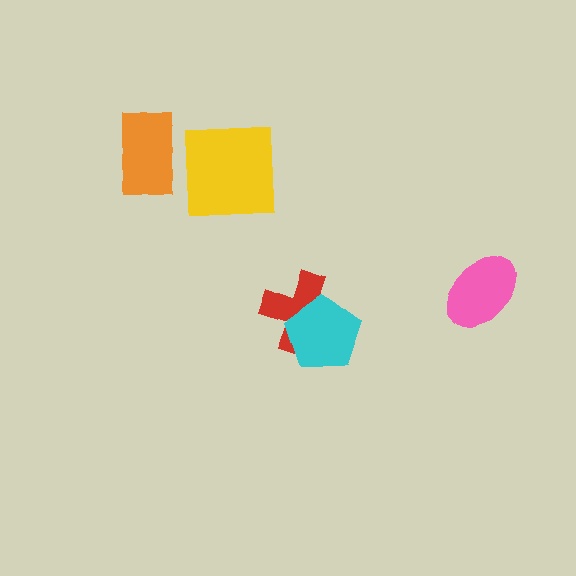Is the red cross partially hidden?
Yes, it is partially covered by another shape.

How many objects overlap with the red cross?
1 object overlaps with the red cross.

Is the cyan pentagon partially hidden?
No, no other shape covers it.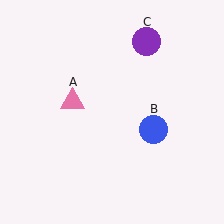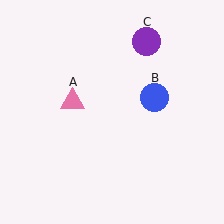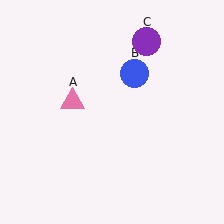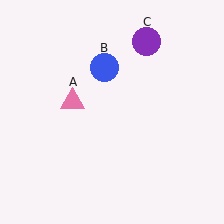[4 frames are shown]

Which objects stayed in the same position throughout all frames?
Pink triangle (object A) and purple circle (object C) remained stationary.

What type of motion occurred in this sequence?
The blue circle (object B) rotated counterclockwise around the center of the scene.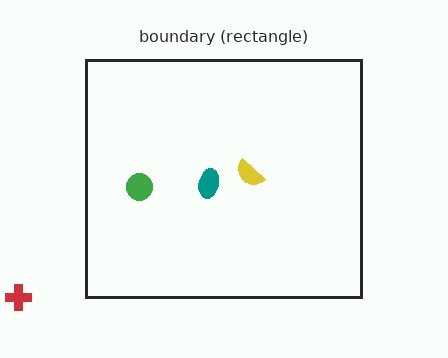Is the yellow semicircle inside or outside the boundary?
Inside.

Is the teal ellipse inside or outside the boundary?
Inside.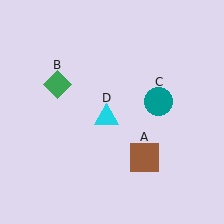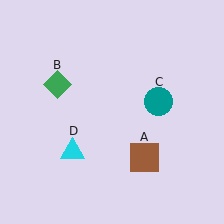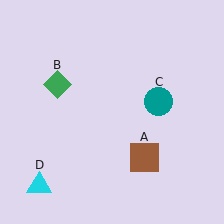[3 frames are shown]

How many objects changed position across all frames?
1 object changed position: cyan triangle (object D).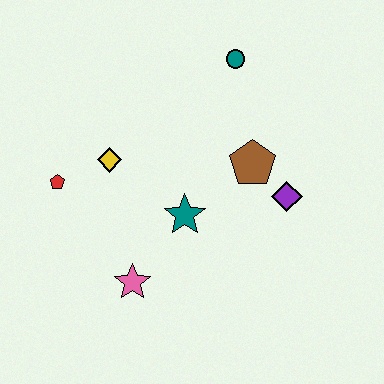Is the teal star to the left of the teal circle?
Yes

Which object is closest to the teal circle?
The brown pentagon is closest to the teal circle.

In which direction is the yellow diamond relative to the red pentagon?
The yellow diamond is to the right of the red pentagon.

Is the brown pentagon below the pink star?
No